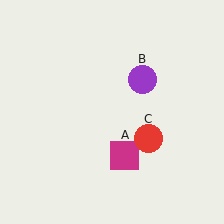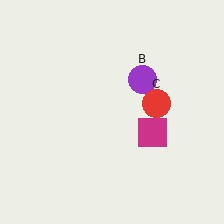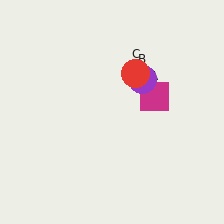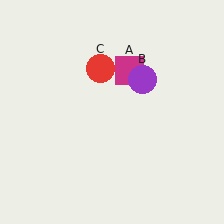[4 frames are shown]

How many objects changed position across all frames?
2 objects changed position: magenta square (object A), red circle (object C).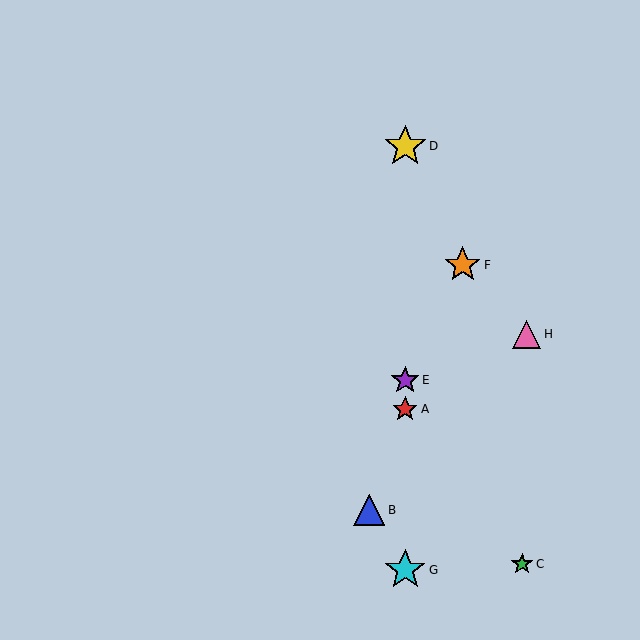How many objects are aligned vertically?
4 objects (A, D, E, G) are aligned vertically.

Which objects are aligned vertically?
Objects A, D, E, G are aligned vertically.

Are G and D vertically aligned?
Yes, both are at x≈405.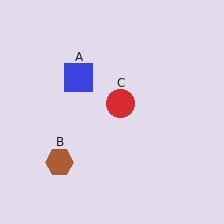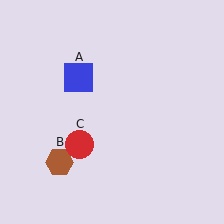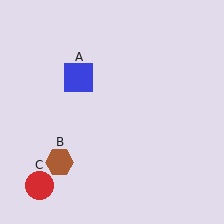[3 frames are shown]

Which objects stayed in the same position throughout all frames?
Blue square (object A) and brown hexagon (object B) remained stationary.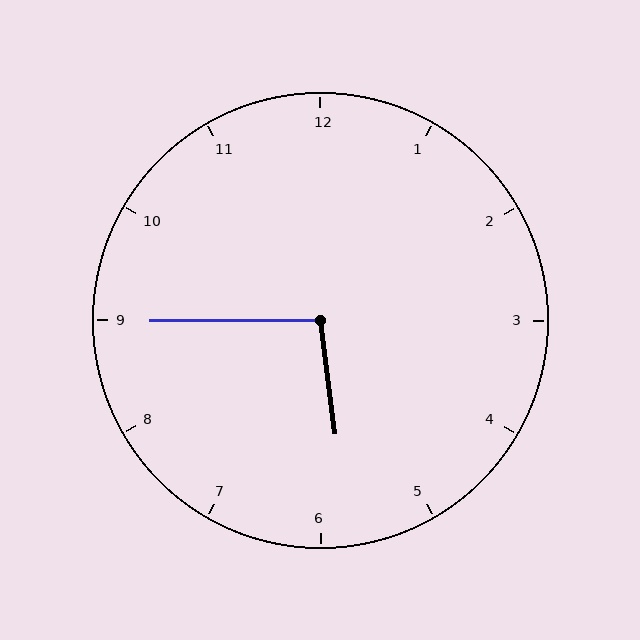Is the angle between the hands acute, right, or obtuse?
It is obtuse.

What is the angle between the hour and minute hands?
Approximately 98 degrees.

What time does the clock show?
5:45.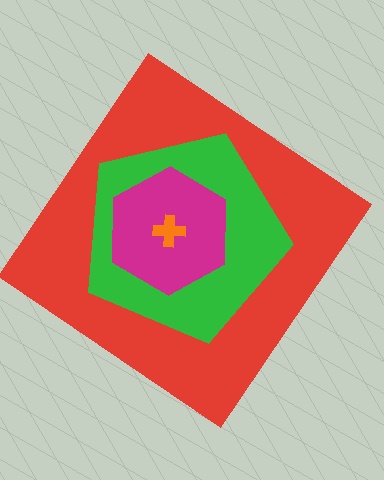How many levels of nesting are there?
4.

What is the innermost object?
The orange cross.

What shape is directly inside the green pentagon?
The magenta hexagon.